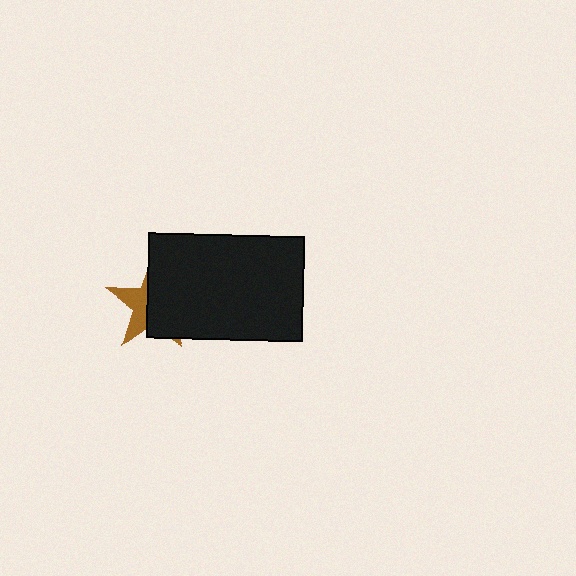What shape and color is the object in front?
The object in front is a black rectangle.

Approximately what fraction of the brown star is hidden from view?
Roughly 61% of the brown star is hidden behind the black rectangle.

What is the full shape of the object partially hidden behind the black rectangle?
The partially hidden object is a brown star.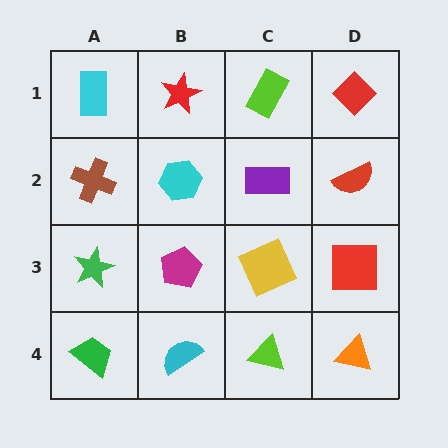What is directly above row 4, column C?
A yellow square.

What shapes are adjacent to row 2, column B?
A red star (row 1, column B), a magenta pentagon (row 3, column B), a brown cross (row 2, column A), a purple rectangle (row 2, column C).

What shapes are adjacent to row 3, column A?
A brown cross (row 2, column A), a green trapezoid (row 4, column A), a magenta pentagon (row 3, column B).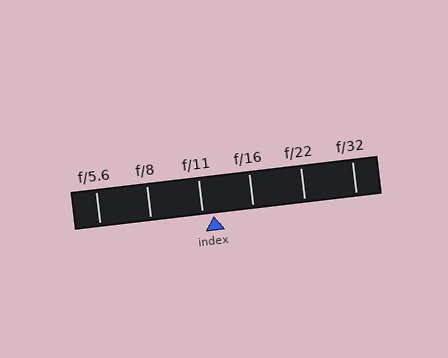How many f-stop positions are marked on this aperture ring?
There are 6 f-stop positions marked.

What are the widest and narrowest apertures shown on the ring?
The widest aperture shown is f/5.6 and the narrowest is f/32.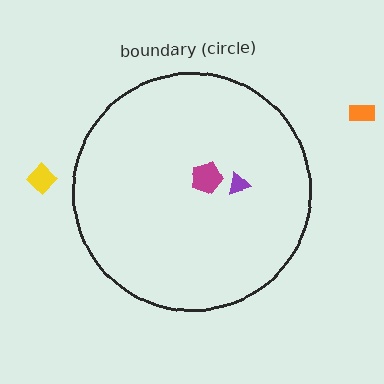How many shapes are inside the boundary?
2 inside, 2 outside.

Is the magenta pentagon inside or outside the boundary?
Inside.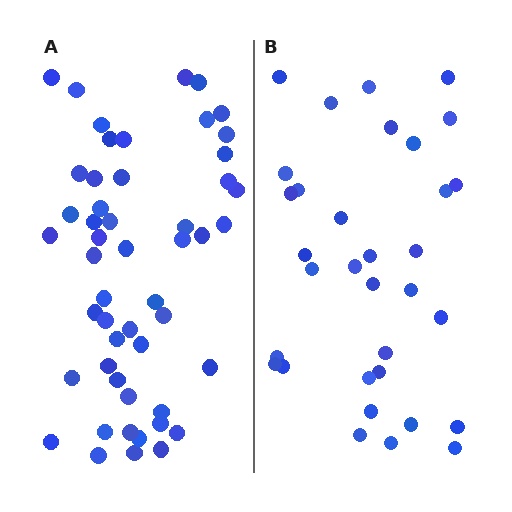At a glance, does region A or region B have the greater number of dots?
Region A (the left region) has more dots.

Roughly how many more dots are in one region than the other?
Region A has approximately 20 more dots than region B.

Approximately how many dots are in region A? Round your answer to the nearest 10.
About 50 dots. (The exact count is 51, which rounds to 50.)